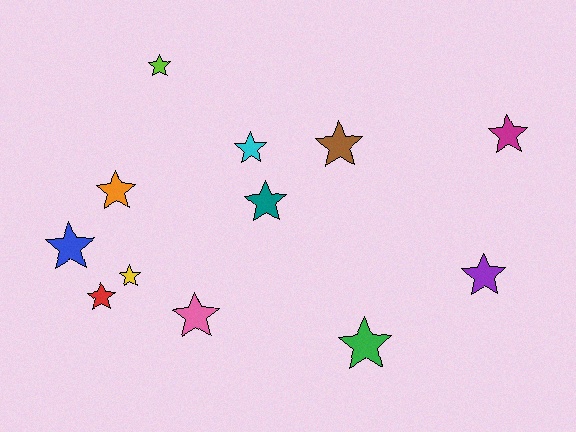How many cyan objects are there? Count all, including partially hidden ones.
There is 1 cyan object.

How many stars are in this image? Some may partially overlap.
There are 12 stars.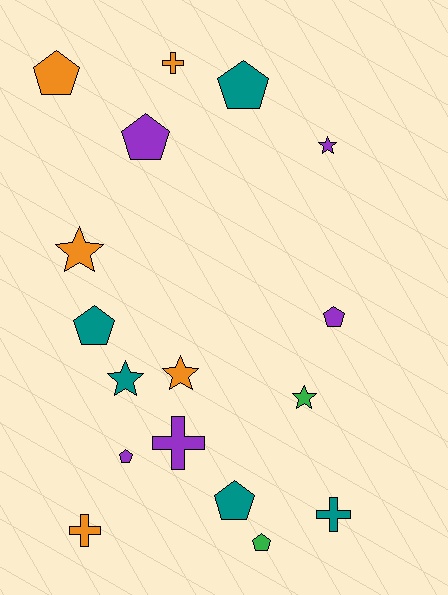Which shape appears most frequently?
Pentagon, with 8 objects.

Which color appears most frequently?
Orange, with 5 objects.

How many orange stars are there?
There are 2 orange stars.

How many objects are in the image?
There are 17 objects.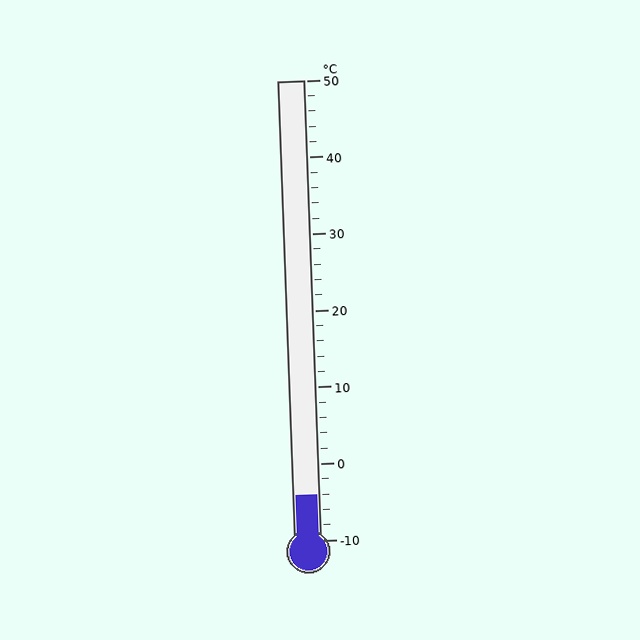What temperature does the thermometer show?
The thermometer shows approximately -4°C.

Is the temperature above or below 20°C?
The temperature is below 20°C.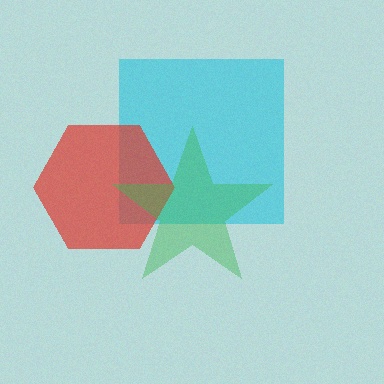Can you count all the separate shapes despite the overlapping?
Yes, there are 3 separate shapes.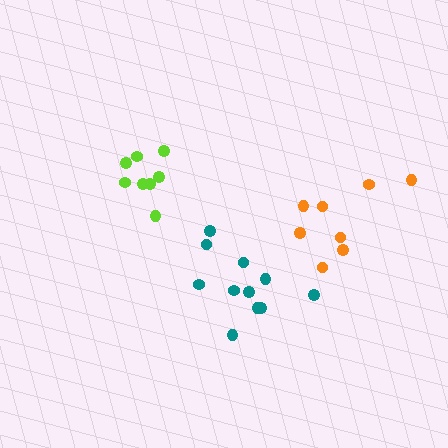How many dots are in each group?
Group 1: 8 dots, Group 2: 8 dots, Group 3: 11 dots (27 total).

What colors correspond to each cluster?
The clusters are colored: lime, orange, teal.